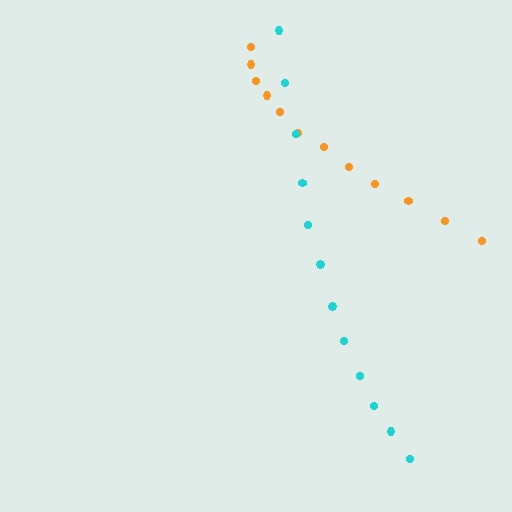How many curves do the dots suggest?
There are 2 distinct paths.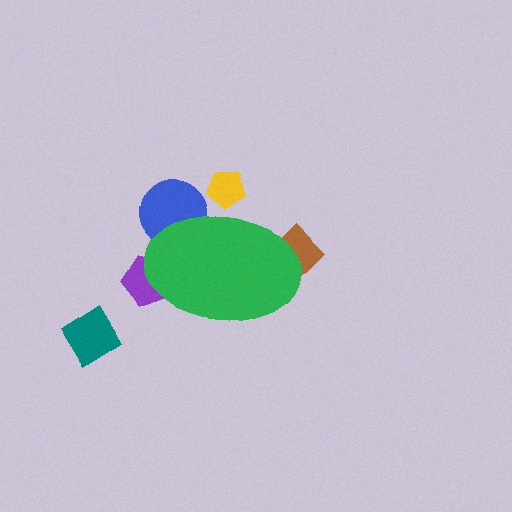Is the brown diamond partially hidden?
Yes, the brown diamond is partially hidden behind the green ellipse.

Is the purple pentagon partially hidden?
Yes, the purple pentagon is partially hidden behind the green ellipse.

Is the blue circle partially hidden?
Yes, the blue circle is partially hidden behind the green ellipse.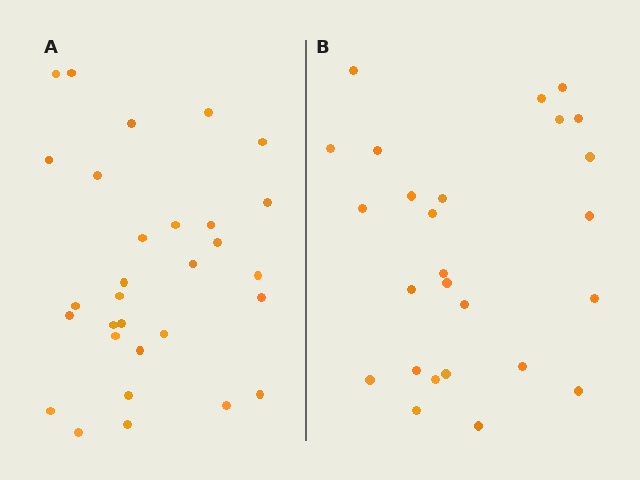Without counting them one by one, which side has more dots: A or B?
Region A (the left region) has more dots.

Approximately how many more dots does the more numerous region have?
Region A has about 4 more dots than region B.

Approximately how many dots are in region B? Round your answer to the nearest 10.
About 30 dots. (The exact count is 26, which rounds to 30.)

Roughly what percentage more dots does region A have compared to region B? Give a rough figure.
About 15% more.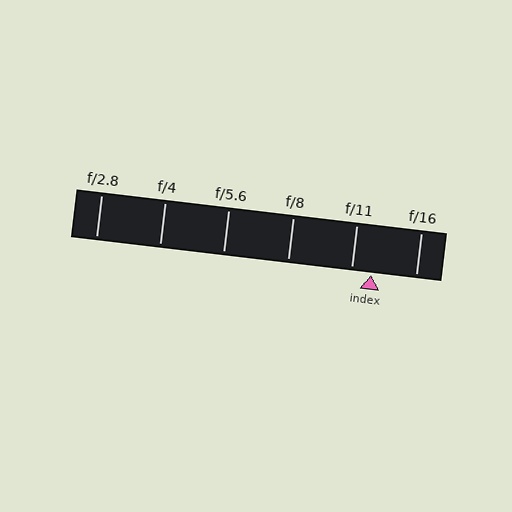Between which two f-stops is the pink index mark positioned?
The index mark is between f/11 and f/16.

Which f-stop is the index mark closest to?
The index mark is closest to f/11.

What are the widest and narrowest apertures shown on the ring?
The widest aperture shown is f/2.8 and the narrowest is f/16.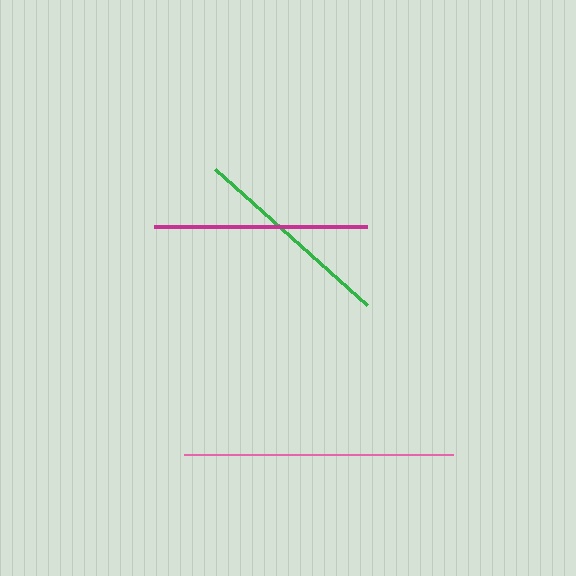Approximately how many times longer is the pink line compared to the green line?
The pink line is approximately 1.3 times the length of the green line.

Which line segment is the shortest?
The green line is the shortest at approximately 203 pixels.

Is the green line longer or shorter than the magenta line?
The magenta line is longer than the green line.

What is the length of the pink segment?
The pink segment is approximately 269 pixels long.